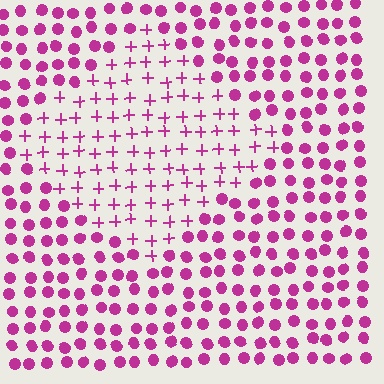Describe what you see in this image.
The image is filled with small magenta elements arranged in a uniform grid. A diamond-shaped region contains plus signs, while the surrounding area contains circles. The boundary is defined purely by the change in element shape.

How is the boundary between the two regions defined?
The boundary is defined by a change in element shape: plus signs inside vs. circles outside. All elements share the same color and spacing.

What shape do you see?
I see a diamond.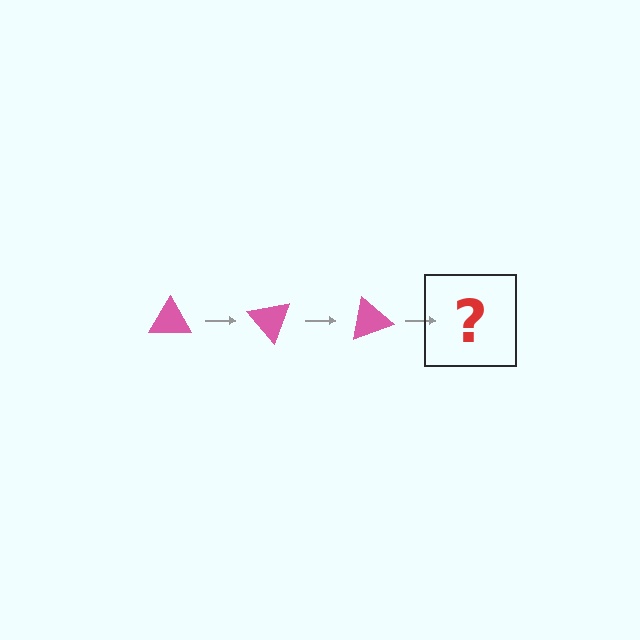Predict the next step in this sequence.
The next step is a pink triangle rotated 150 degrees.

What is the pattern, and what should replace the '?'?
The pattern is that the triangle rotates 50 degrees each step. The '?' should be a pink triangle rotated 150 degrees.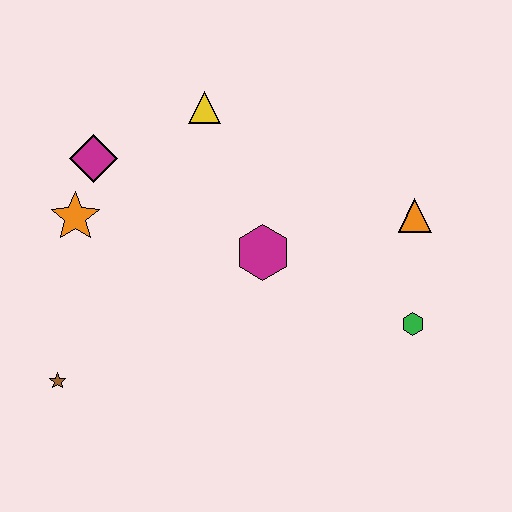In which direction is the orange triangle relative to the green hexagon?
The orange triangle is above the green hexagon.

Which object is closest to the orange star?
The magenta diamond is closest to the orange star.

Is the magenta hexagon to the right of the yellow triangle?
Yes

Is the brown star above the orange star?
No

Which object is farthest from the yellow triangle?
The brown star is farthest from the yellow triangle.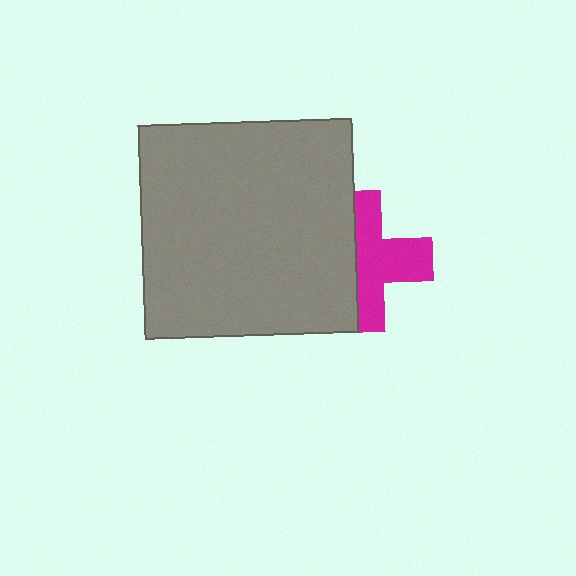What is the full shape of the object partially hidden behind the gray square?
The partially hidden object is a magenta cross.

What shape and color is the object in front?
The object in front is a gray square.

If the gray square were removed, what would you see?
You would see the complete magenta cross.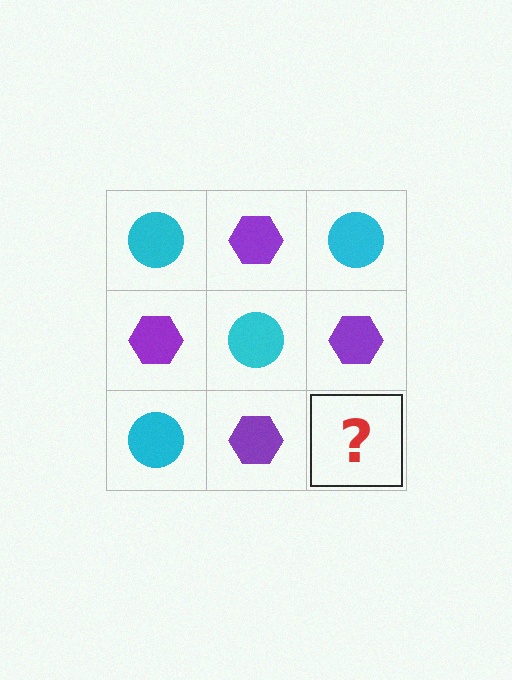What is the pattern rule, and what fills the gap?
The rule is that it alternates cyan circle and purple hexagon in a checkerboard pattern. The gap should be filled with a cyan circle.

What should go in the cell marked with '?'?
The missing cell should contain a cyan circle.